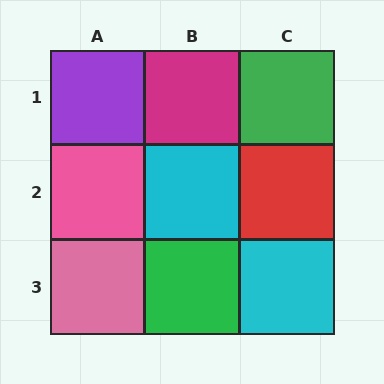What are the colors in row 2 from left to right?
Pink, cyan, red.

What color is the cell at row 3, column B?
Green.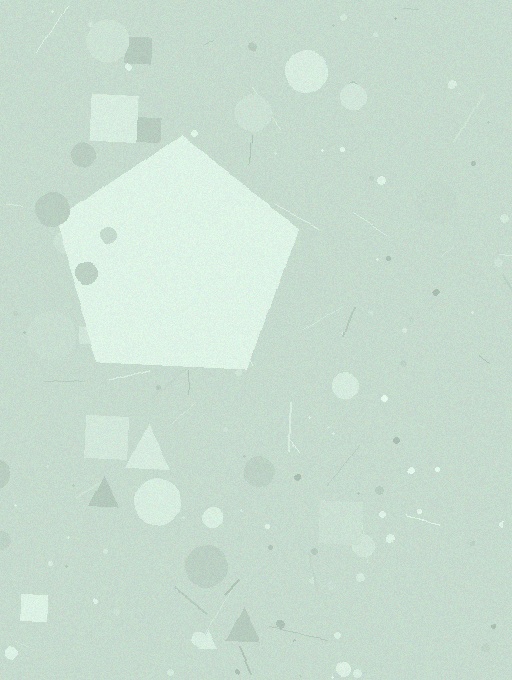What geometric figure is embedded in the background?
A pentagon is embedded in the background.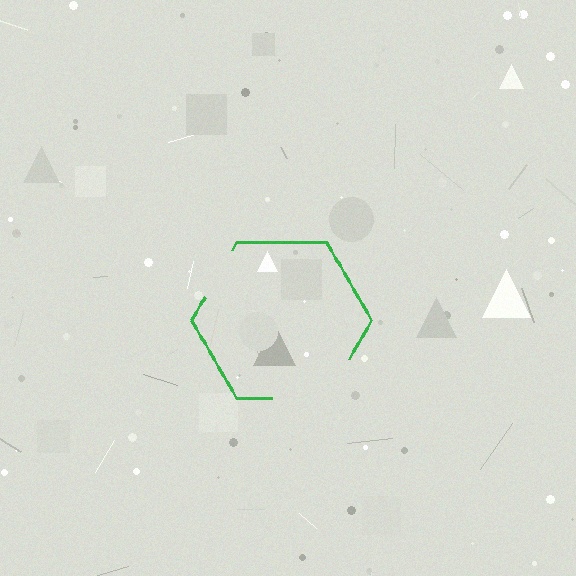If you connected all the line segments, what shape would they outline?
They would outline a hexagon.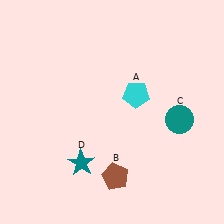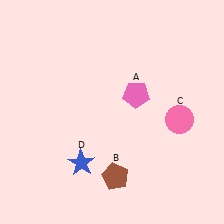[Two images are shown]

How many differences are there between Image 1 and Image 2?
There are 3 differences between the two images.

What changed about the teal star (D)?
In Image 1, D is teal. In Image 2, it changed to blue.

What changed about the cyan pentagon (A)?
In Image 1, A is cyan. In Image 2, it changed to pink.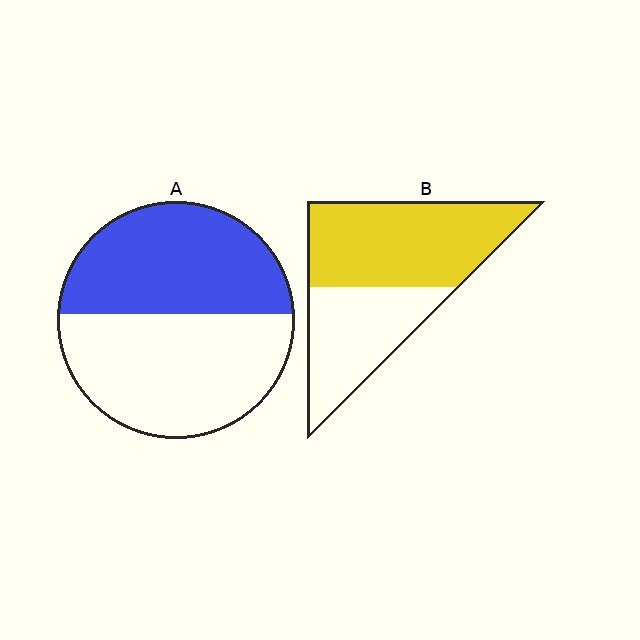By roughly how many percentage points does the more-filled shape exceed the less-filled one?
By roughly 10 percentage points (B over A).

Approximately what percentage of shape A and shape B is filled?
A is approximately 45% and B is approximately 60%.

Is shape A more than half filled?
Roughly half.